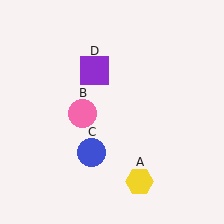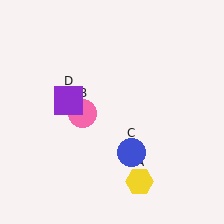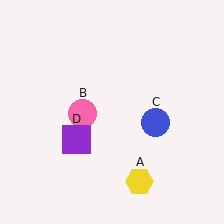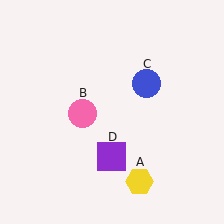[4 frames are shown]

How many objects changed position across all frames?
2 objects changed position: blue circle (object C), purple square (object D).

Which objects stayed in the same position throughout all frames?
Yellow hexagon (object A) and pink circle (object B) remained stationary.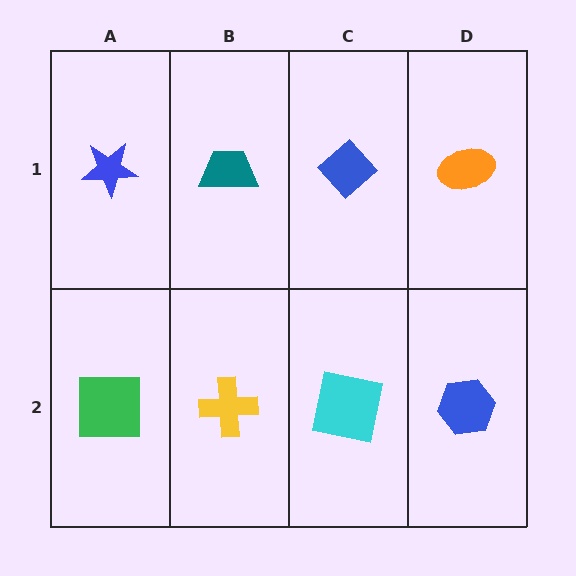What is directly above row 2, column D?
An orange ellipse.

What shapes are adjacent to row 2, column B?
A teal trapezoid (row 1, column B), a green square (row 2, column A), a cyan square (row 2, column C).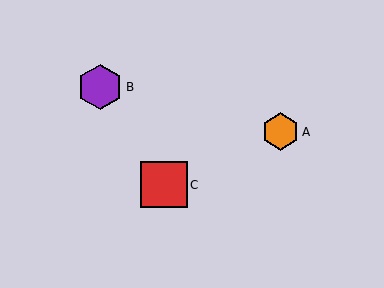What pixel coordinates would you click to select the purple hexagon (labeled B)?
Click at (100, 87) to select the purple hexagon B.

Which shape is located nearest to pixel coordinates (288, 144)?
The orange hexagon (labeled A) at (280, 132) is nearest to that location.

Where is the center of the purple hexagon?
The center of the purple hexagon is at (100, 87).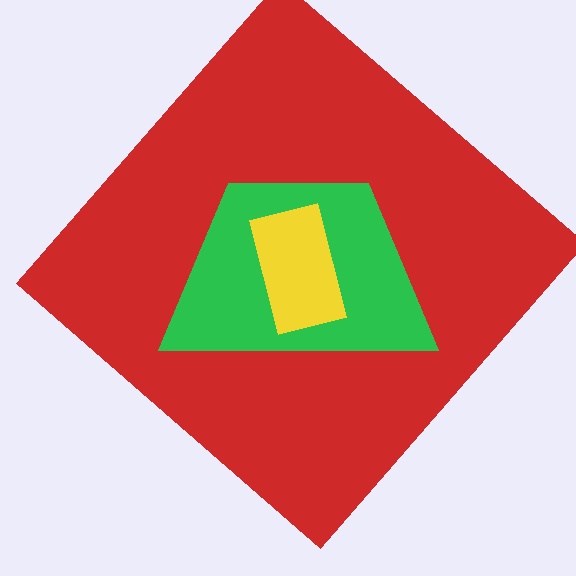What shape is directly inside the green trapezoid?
The yellow rectangle.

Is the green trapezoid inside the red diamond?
Yes.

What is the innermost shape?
The yellow rectangle.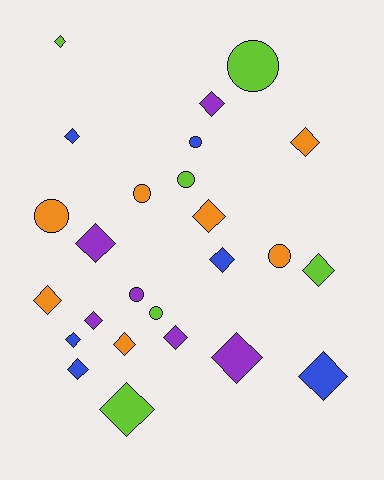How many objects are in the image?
There are 25 objects.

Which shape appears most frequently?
Diamond, with 17 objects.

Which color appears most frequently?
Orange, with 7 objects.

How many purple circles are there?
There is 1 purple circle.